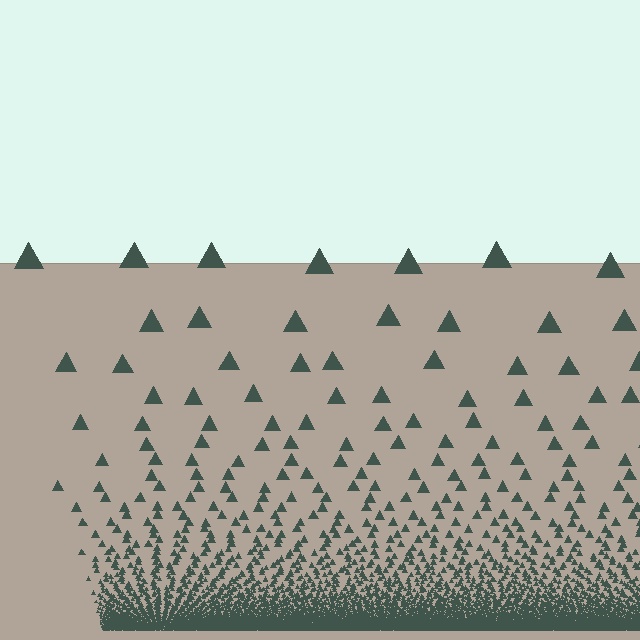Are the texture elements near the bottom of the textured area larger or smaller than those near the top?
Smaller. The gradient is inverted — elements near the bottom are smaller and denser.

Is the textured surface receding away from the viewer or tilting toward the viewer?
The surface appears to tilt toward the viewer. Texture elements get larger and sparser toward the top.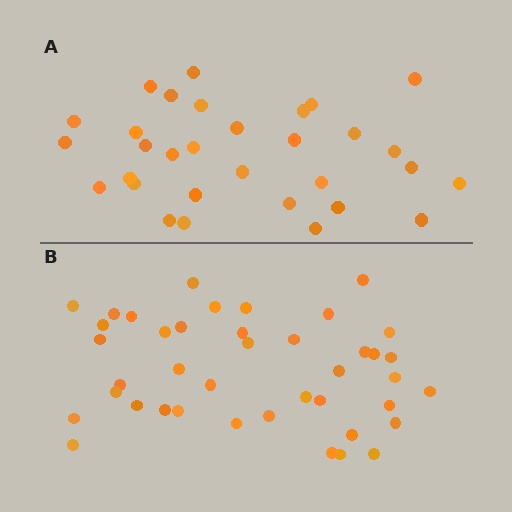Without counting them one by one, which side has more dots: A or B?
Region B (the bottom region) has more dots.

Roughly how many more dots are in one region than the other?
Region B has roughly 10 or so more dots than region A.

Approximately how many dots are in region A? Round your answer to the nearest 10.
About 30 dots. (The exact count is 31, which rounds to 30.)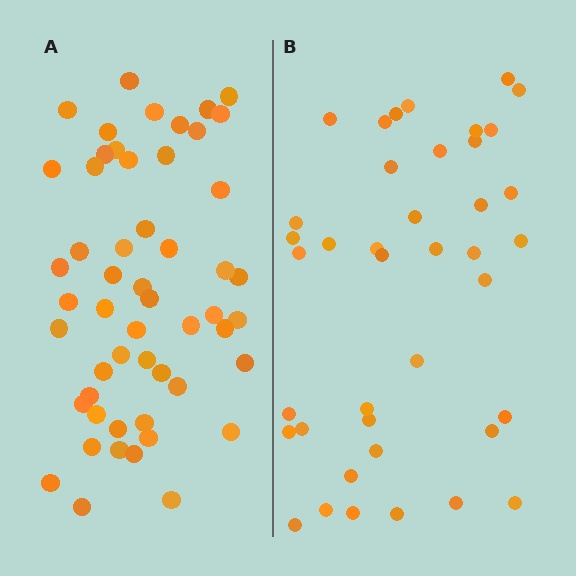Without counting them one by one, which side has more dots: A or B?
Region A (the left region) has more dots.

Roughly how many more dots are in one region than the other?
Region A has approximately 15 more dots than region B.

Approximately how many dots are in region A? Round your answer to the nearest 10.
About 50 dots. (The exact count is 53, which rounds to 50.)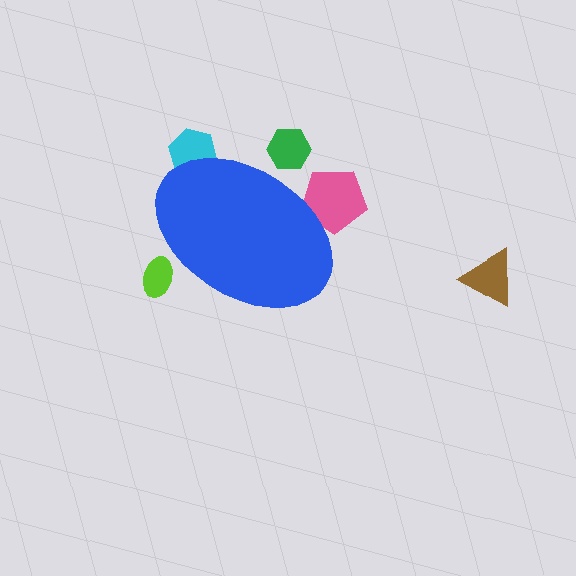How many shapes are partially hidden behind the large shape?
4 shapes are partially hidden.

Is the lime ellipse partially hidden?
Yes, the lime ellipse is partially hidden behind the blue ellipse.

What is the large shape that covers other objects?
A blue ellipse.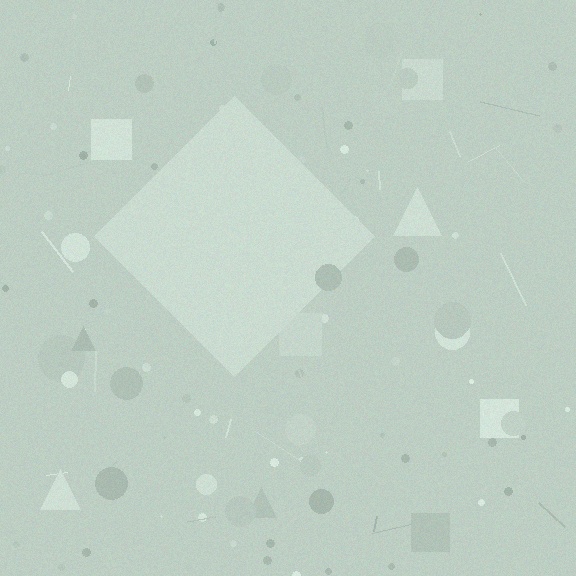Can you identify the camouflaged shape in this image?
The camouflaged shape is a diamond.